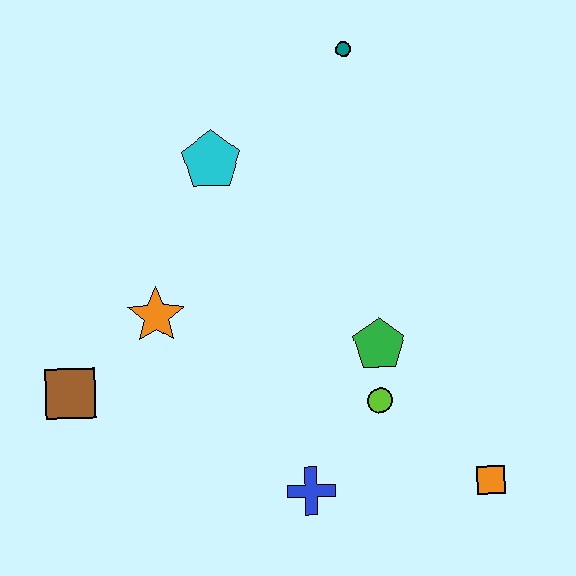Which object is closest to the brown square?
The orange star is closest to the brown square.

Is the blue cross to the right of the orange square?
No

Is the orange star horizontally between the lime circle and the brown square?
Yes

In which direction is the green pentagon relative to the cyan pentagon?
The green pentagon is below the cyan pentagon.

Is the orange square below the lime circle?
Yes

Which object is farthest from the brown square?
The teal circle is farthest from the brown square.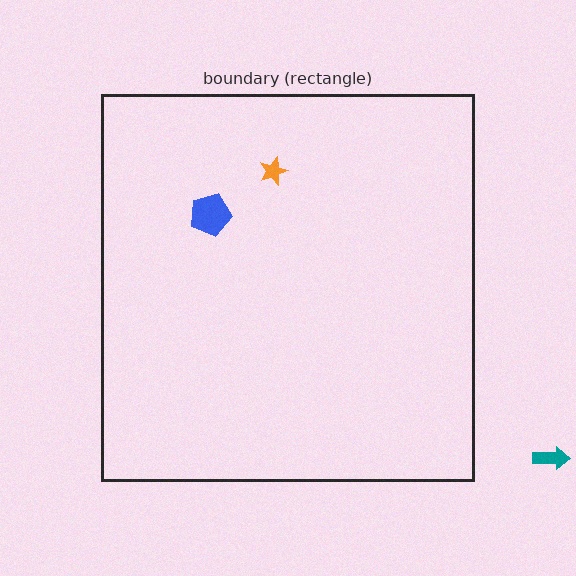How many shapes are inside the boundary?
2 inside, 1 outside.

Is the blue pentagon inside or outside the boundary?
Inside.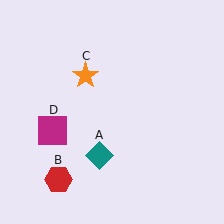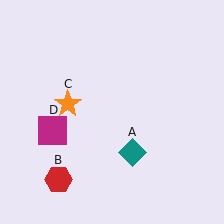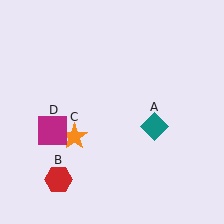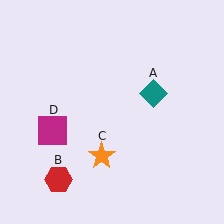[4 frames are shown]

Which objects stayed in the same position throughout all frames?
Red hexagon (object B) and magenta square (object D) remained stationary.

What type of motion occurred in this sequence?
The teal diamond (object A), orange star (object C) rotated counterclockwise around the center of the scene.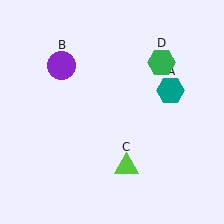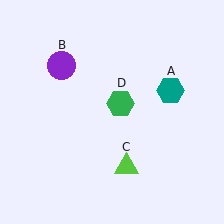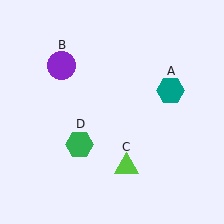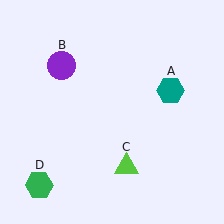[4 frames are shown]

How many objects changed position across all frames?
1 object changed position: green hexagon (object D).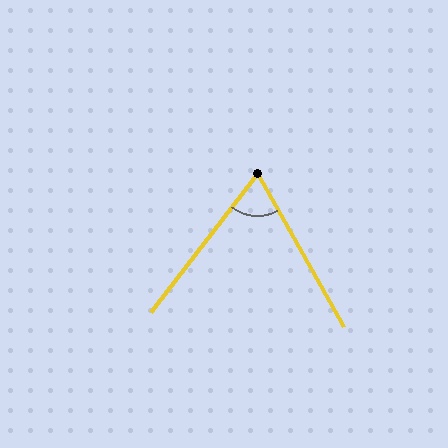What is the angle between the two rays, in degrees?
Approximately 67 degrees.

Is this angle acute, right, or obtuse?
It is acute.